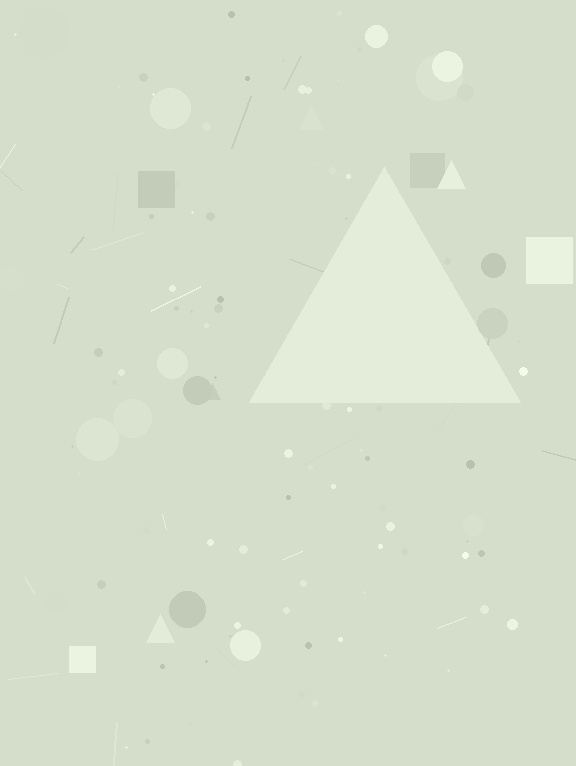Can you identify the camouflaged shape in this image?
The camouflaged shape is a triangle.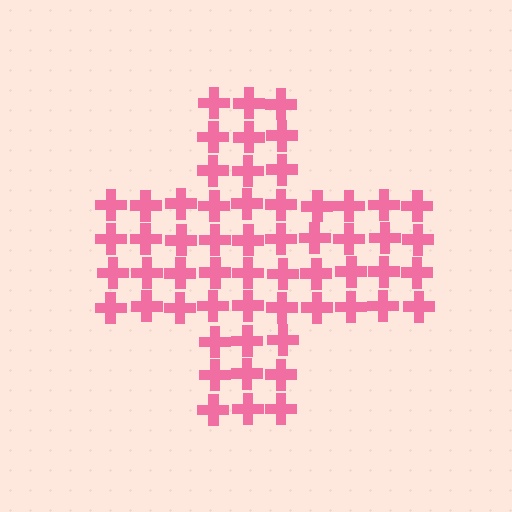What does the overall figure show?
The overall figure shows a cross.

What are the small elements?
The small elements are crosses.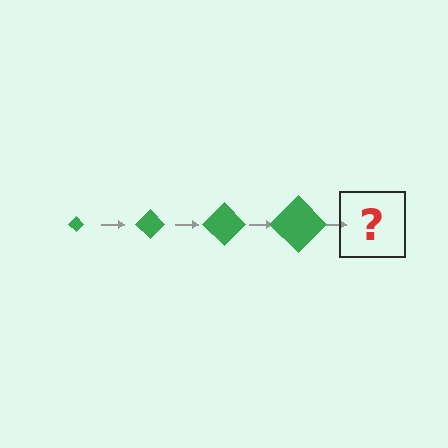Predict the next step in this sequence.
The next step is a green diamond, larger than the previous one.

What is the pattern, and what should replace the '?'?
The pattern is that the diamond gets progressively larger each step. The '?' should be a green diamond, larger than the previous one.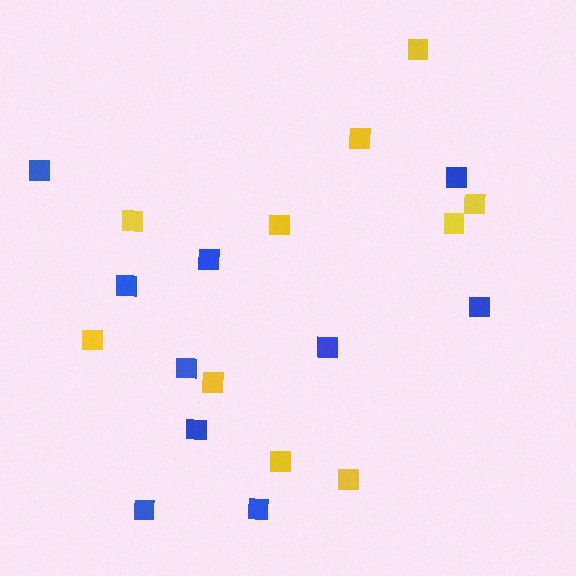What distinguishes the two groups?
There are 2 groups: one group of blue squares (10) and one group of yellow squares (10).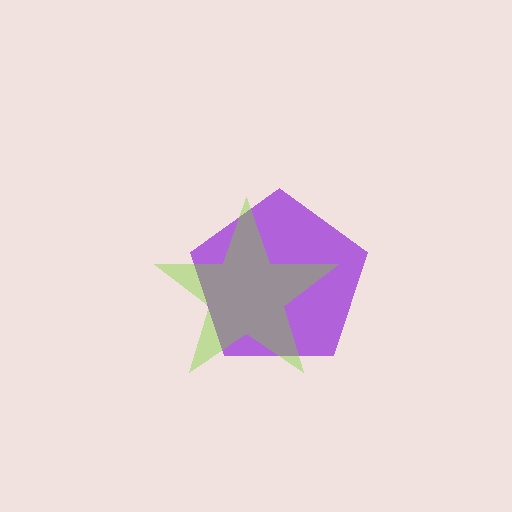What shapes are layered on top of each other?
The layered shapes are: a purple pentagon, a lime star.